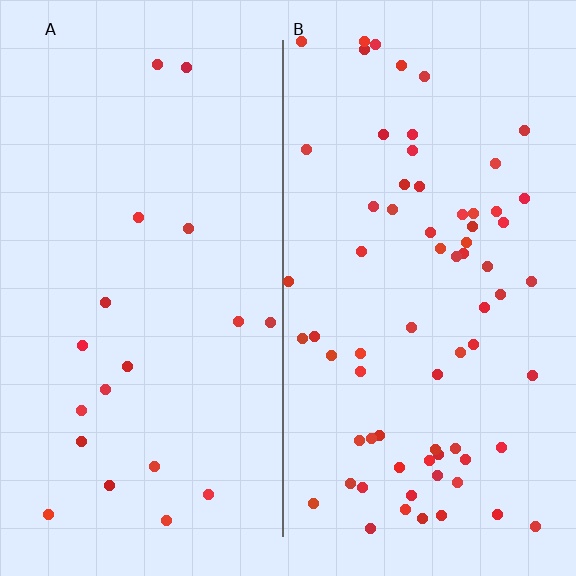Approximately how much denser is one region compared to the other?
Approximately 3.7× — region B over region A.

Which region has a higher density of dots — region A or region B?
B (the right).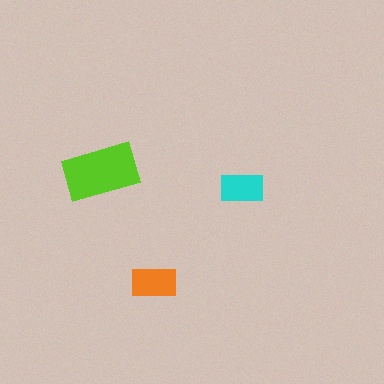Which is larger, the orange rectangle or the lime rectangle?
The lime one.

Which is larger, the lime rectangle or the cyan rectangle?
The lime one.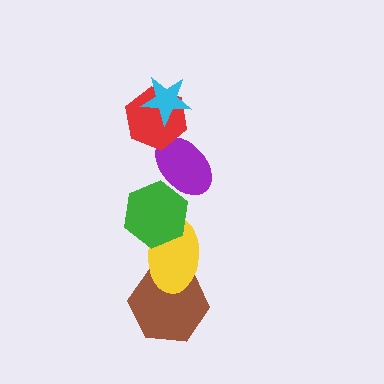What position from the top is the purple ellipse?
The purple ellipse is 3rd from the top.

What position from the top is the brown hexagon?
The brown hexagon is 6th from the top.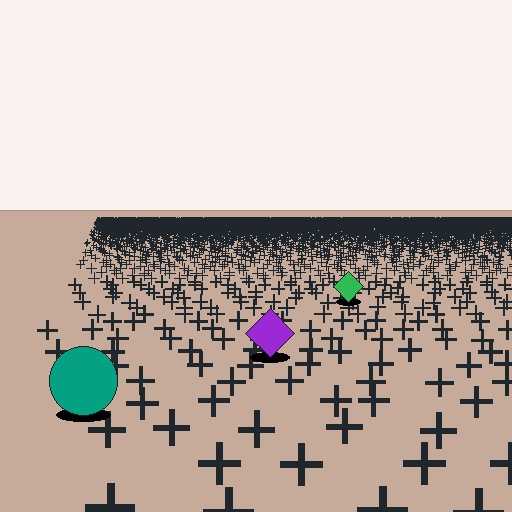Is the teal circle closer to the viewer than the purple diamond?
Yes. The teal circle is closer — you can tell from the texture gradient: the ground texture is coarser near it.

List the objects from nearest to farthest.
From nearest to farthest: the teal circle, the purple diamond, the green diamond.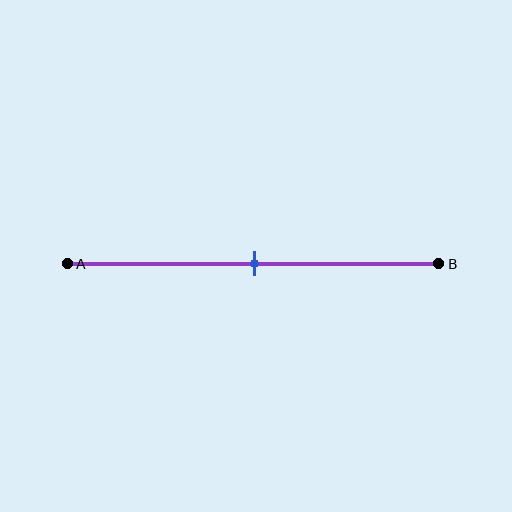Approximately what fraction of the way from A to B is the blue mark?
The blue mark is approximately 50% of the way from A to B.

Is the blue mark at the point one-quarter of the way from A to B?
No, the mark is at about 50% from A, not at the 25% one-quarter point.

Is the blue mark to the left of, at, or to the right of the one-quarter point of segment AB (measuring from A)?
The blue mark is to the right of the one-quarter point of segment AB.